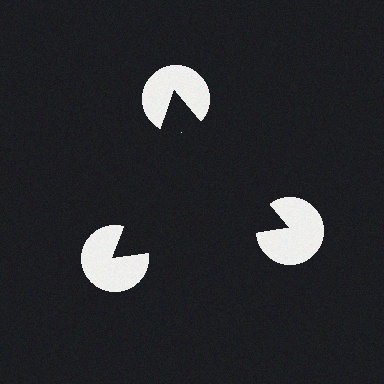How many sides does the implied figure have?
3 sides.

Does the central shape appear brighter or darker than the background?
It typically appears slightly darker than the background, even though no actual brightness change is drawn.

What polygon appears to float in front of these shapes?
An illusory triangle — its edges are inferred from the aligned wedge cuts in the pac-man discs, not physically drawn.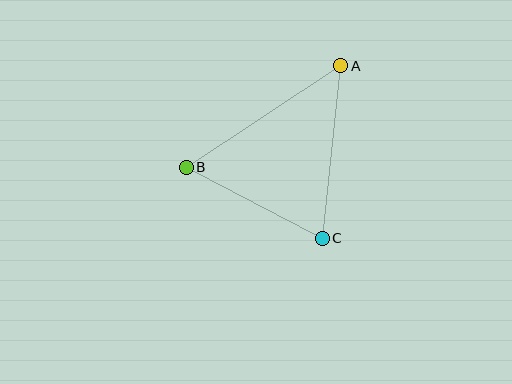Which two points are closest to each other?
Points B and C are closest to each other.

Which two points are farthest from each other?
Points A and B are farthest from each other.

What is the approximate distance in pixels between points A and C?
The distance between A and C is approximately 174 pixels.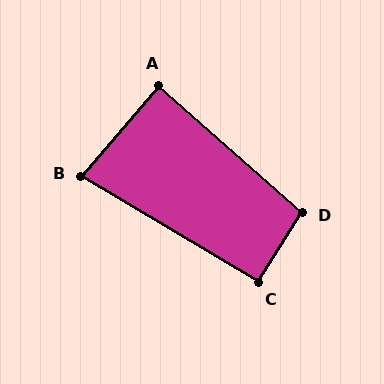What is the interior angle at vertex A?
Approximately 89 degrees (approximately right).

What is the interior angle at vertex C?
Approximately 91 degrees (approximately right).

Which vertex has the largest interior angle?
D, at approximately 99 degrees.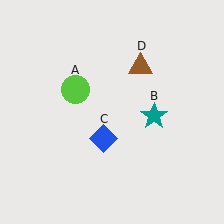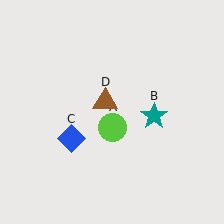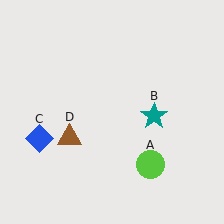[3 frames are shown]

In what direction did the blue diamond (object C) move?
The blue diamond (object C) moved left.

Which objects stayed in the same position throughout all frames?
Teal star (object B) remained stationary.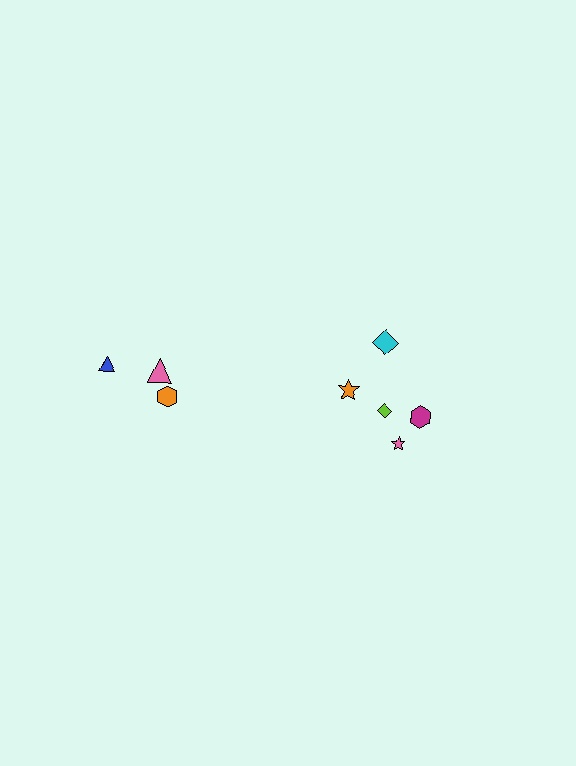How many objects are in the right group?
There are 5 objects.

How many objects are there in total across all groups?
There are 8 objects.